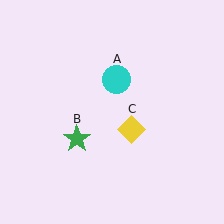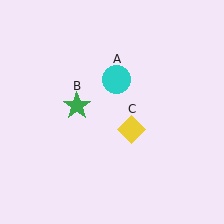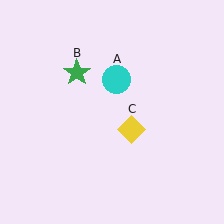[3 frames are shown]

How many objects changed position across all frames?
1 object changed position: green star (object B).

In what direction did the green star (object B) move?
The green star (object B) moved up.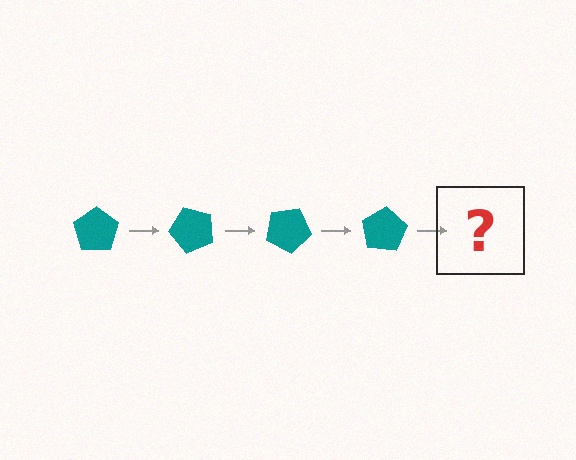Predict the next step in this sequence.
The next step is a teal pentagon rotated 200 degrees.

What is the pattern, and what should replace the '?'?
The pattern is that the pentagon rotates 50 degrees each step. The '?' should be a teal pentagon rotated 200 degrees.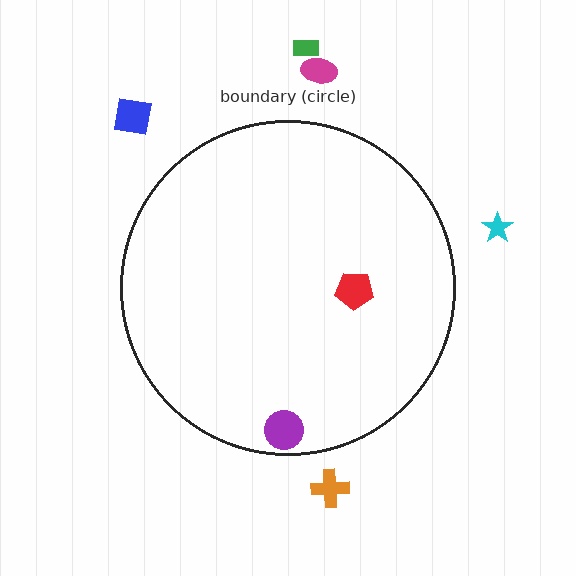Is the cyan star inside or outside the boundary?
Outside.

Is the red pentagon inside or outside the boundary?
Inside.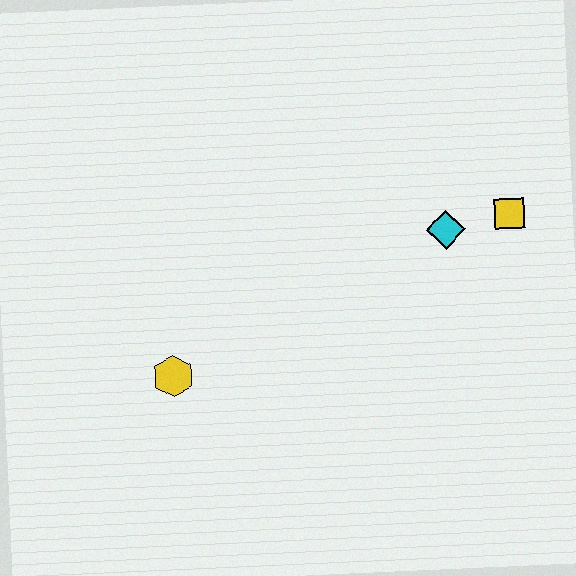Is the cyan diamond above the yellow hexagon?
Yes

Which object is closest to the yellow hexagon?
The cyan diamond is closest to the yellow hexagon.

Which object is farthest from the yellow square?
The yellow hexagon is farthest from the yellow square.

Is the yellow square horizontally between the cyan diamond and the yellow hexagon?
No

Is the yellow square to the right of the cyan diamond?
Yes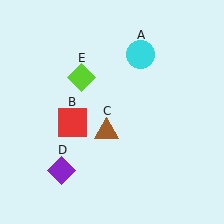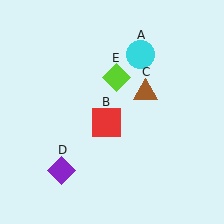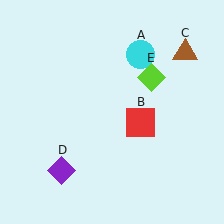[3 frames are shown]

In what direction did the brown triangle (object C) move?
The brown triangle (object C) moved up and to the right.